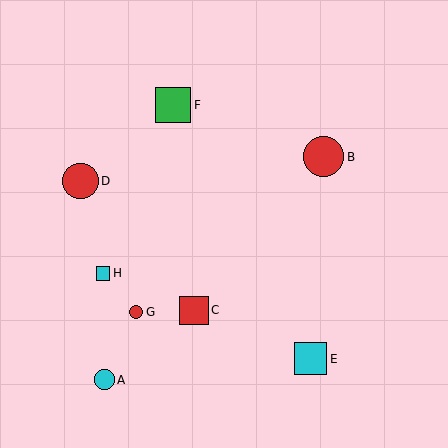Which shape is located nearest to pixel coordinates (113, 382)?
The cyan circle (labeled A) at (104, 380) is nearest to that location.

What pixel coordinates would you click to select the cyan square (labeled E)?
Click at (311, 359) to select the cyan square E.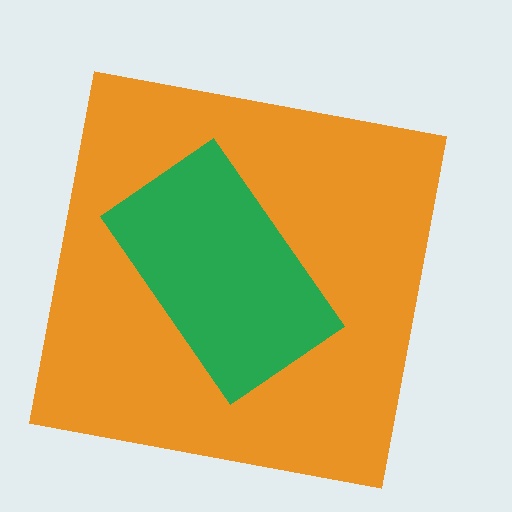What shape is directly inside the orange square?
The green rectangle.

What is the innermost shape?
The green rectangle.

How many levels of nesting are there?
2.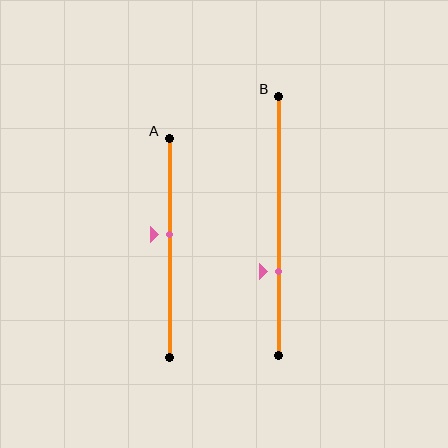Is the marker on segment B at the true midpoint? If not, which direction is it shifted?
No, the marker on segment B is shifted downward by about 18% of the segment length.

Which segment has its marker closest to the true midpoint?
Segment A has its marker closest to the true midpoint.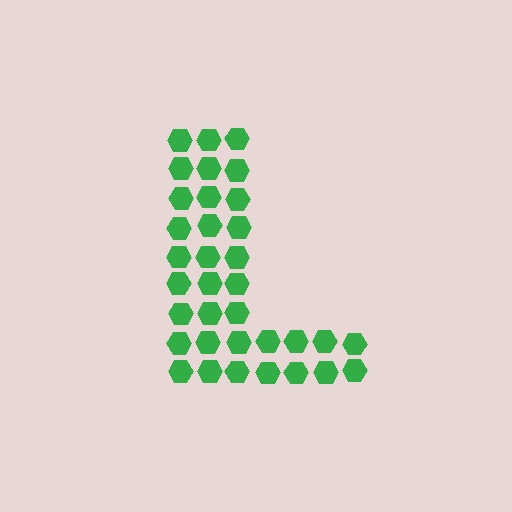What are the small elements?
The small elements are hexagons.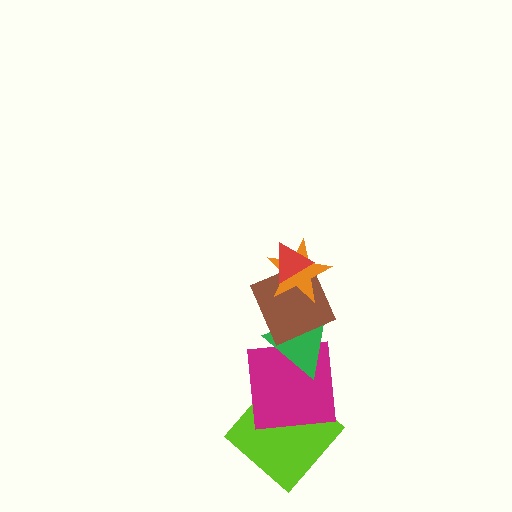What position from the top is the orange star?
The orange star is 2nd from the top.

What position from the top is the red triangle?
The red triangle is 1st from the top.